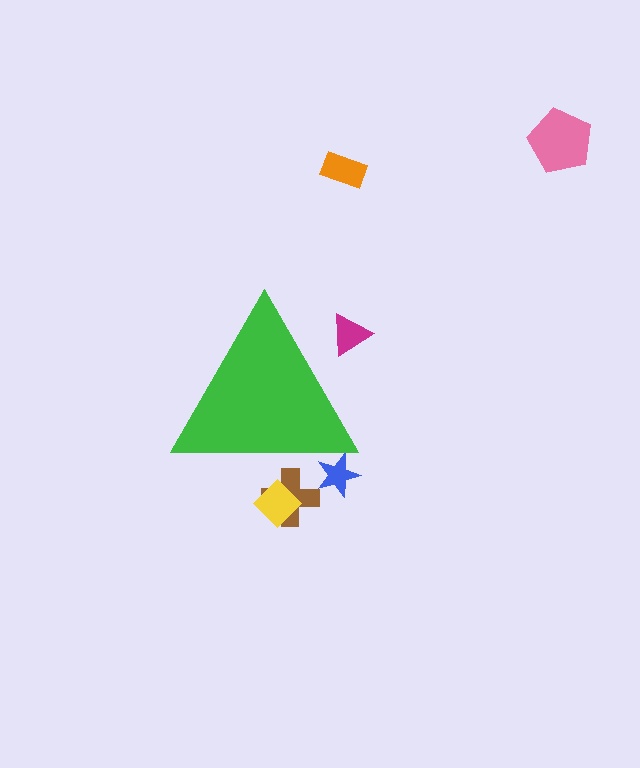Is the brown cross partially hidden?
Yes, the brown cross is partially hidden behind the green triangle.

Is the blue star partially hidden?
Yes, the blue star is partially hidden behind the green triangle.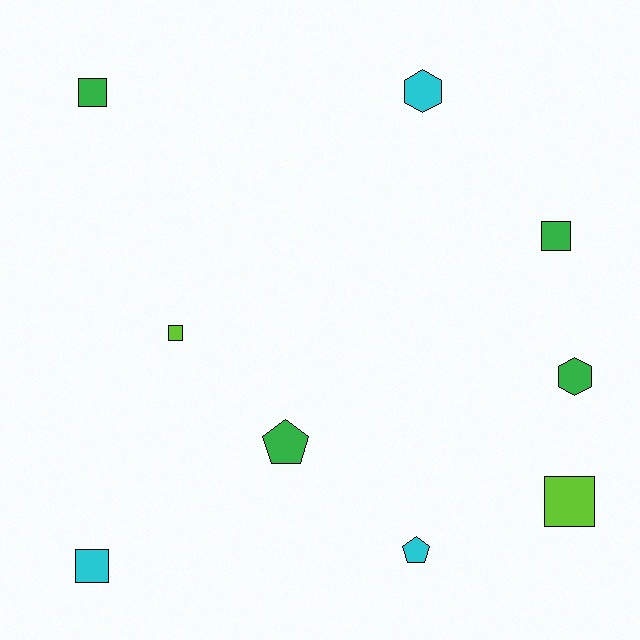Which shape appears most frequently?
Square, with 5 objects.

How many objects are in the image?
There are 9 objects.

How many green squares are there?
There are 2 green squares.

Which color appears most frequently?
Green, with 4 objects.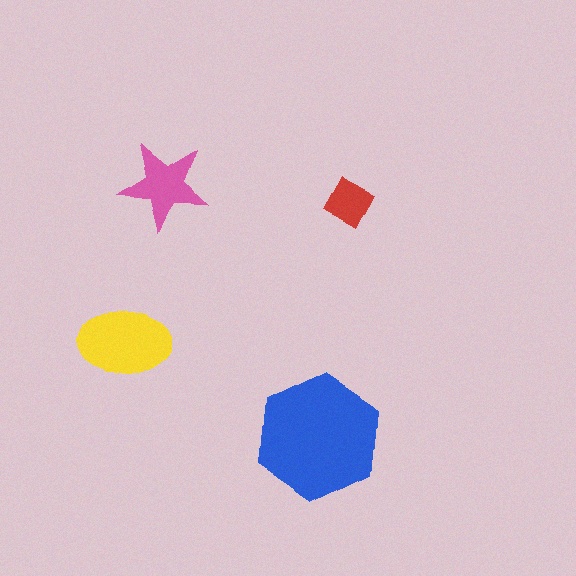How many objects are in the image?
There are 4 objects in the image.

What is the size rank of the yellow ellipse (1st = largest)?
2nd.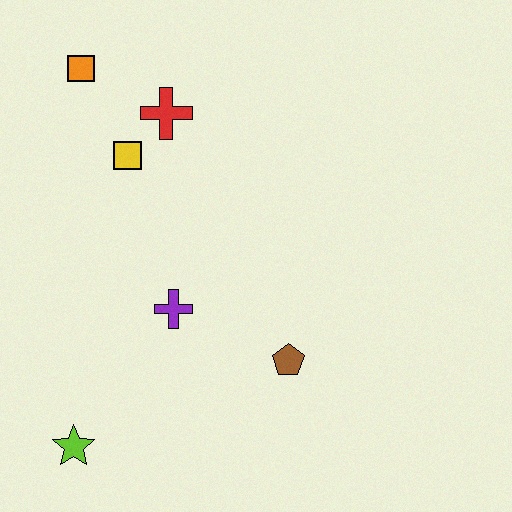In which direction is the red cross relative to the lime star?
The red cross is above the lime star.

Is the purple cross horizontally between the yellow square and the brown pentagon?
Yes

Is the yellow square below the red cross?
Yes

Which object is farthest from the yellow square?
The lime star is farthest from the yellow square.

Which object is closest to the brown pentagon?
The purple cross is closest to the brown pentagon.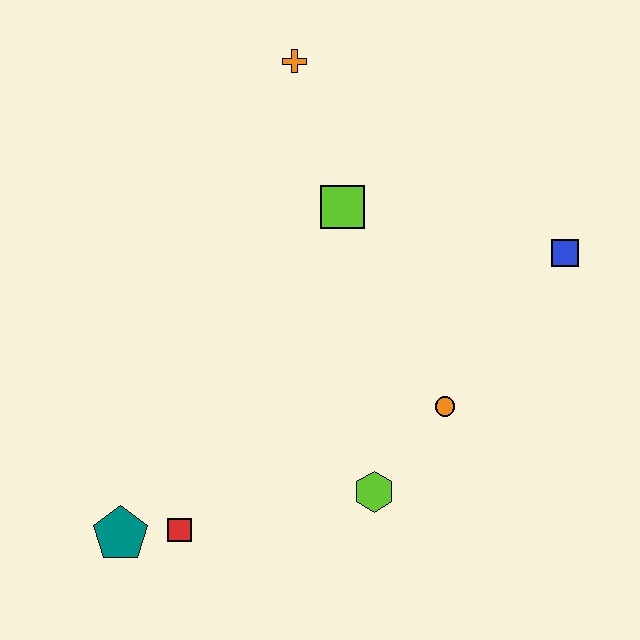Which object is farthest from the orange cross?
The teal pentagon is farthest from the orange cross.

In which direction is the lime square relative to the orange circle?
The lime square is above the orange circle.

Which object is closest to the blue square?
The orange circle is closest to the blue square.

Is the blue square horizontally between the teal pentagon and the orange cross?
No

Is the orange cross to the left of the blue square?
Yes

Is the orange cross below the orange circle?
No